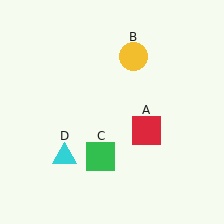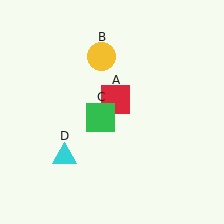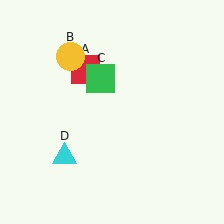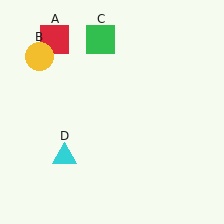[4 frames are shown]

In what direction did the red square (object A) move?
The red square (object A) moved up and to the left.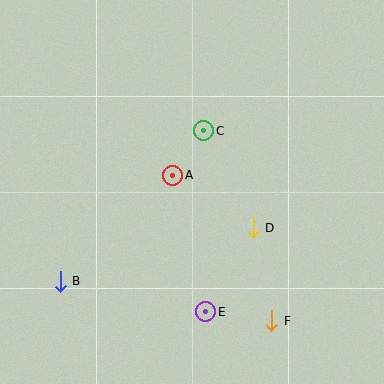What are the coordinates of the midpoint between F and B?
The midpoint between F and B is at (166, 301).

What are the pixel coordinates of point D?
Point D is at (253, 228).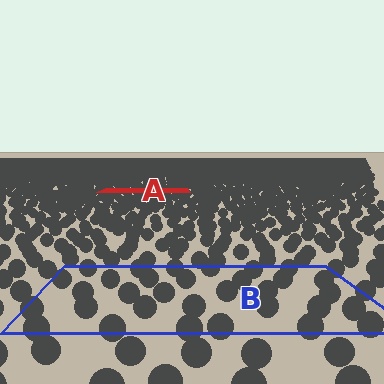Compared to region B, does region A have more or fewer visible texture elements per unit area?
Region A has more texture elements per unit area — they are packed more densely because it is farther away.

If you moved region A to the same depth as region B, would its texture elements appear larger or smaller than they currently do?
They would appear larger. At a closer depth, the same texture elements are projected at a bigger on-screen size.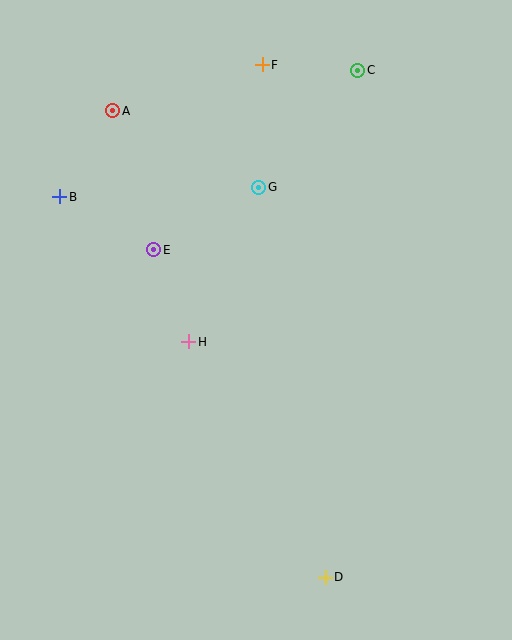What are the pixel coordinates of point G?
Point G is at (259, 187).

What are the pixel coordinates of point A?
Point A is at (113, 111).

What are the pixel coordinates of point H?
Point H is at (189, 342).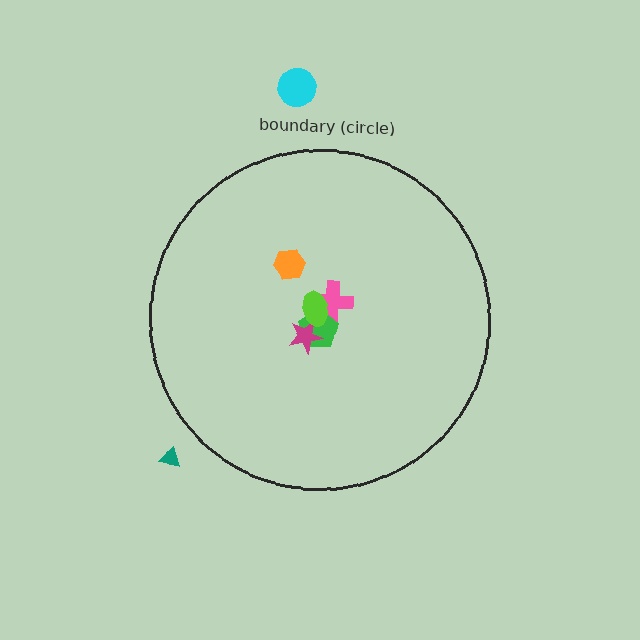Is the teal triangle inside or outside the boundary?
Outside.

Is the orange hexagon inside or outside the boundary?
Inside.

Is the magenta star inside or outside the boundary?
Inside.